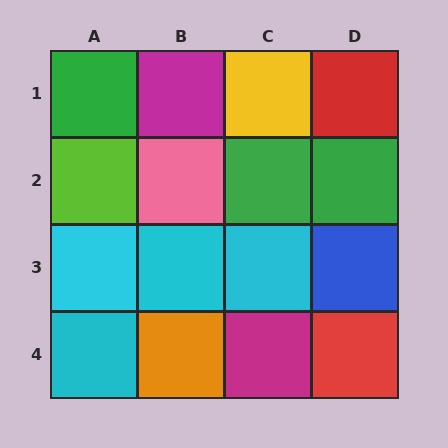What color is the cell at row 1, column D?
Red.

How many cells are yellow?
1 cell is yellow.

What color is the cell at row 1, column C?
Yellow.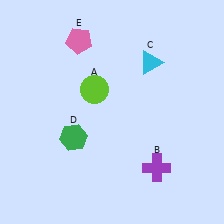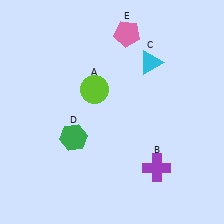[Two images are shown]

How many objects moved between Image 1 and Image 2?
1 object moved between the two images.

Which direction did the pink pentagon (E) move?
The pink pentagon (E) moved right.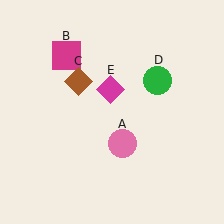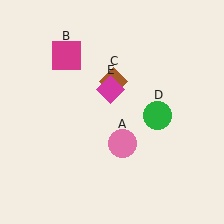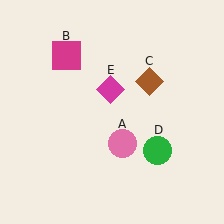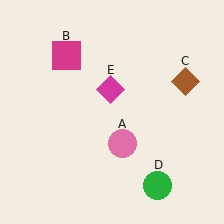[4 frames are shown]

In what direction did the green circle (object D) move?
The green circle (object D) moved down.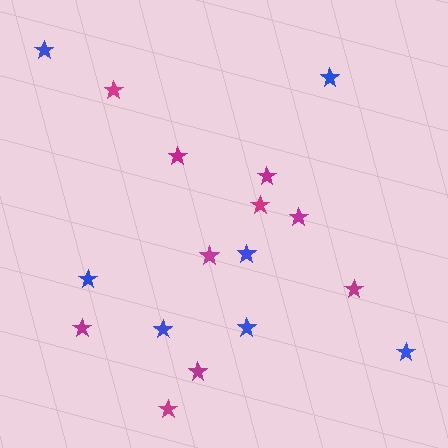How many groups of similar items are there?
There are 2 groups: one group of magenta stars (10) and one group of blue stars (7).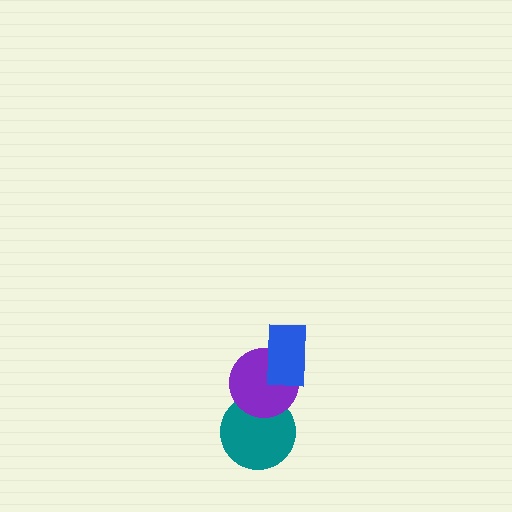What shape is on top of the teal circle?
The purple circle is on top of the teal circle.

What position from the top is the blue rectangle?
The blue rectangle is 1st from the top.